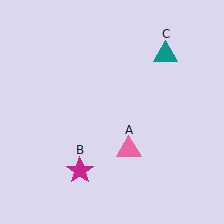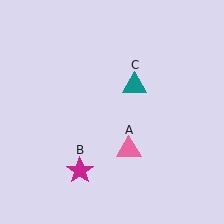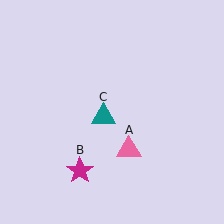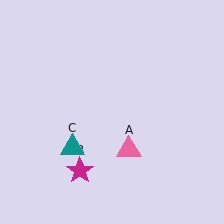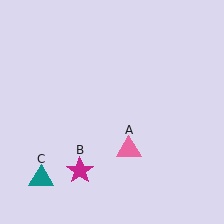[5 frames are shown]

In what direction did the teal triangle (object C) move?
The teal triangle (object C) moved down and to the left.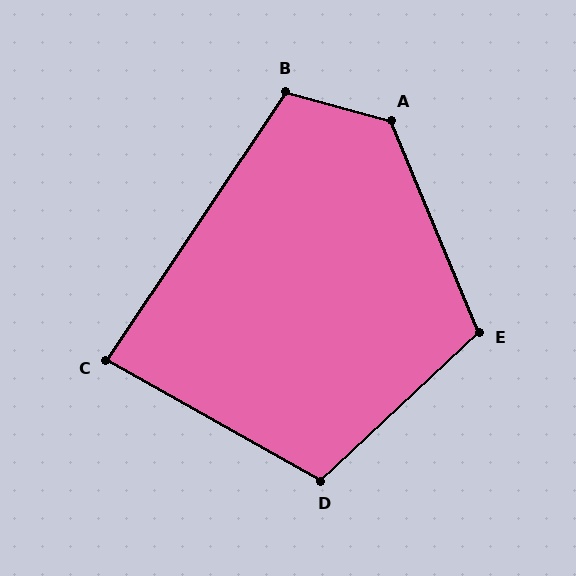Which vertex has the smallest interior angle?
C, at approximately 86 degrees.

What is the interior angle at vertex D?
Approximately 107 degrees (obtuse).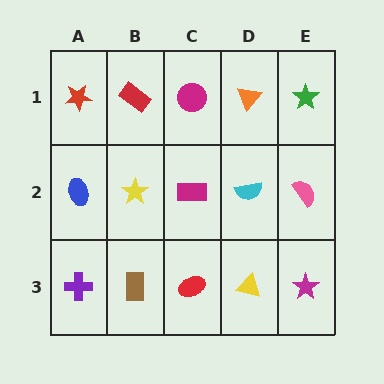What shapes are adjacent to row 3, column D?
A cyan semicircle (row 2, column D), a red ellipse (row 3, column C), a magenta star (row 3, column E).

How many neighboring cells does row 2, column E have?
3.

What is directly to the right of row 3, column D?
A magenta star.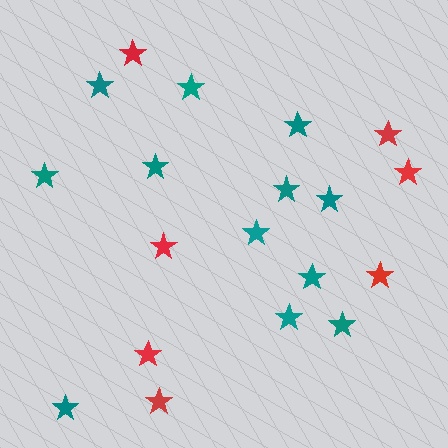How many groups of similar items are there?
There are 2 groups: one group of red stars (7) and one group of teal stars (12).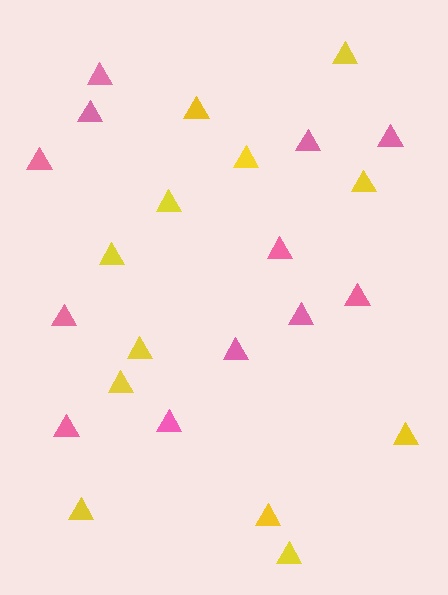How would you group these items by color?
There are 2 groups: one group of pink triangles (12) and one group of yellow triangles (12).